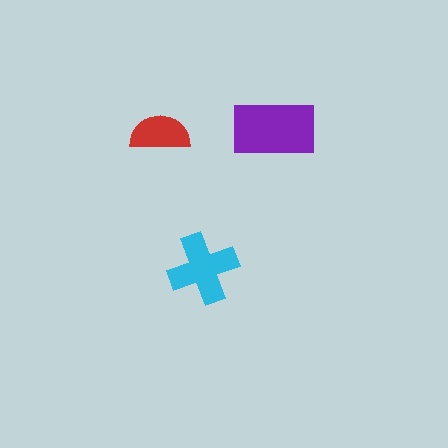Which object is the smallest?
The red semicircle.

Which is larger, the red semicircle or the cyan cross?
The cyan cross.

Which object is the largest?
The purple rectangle.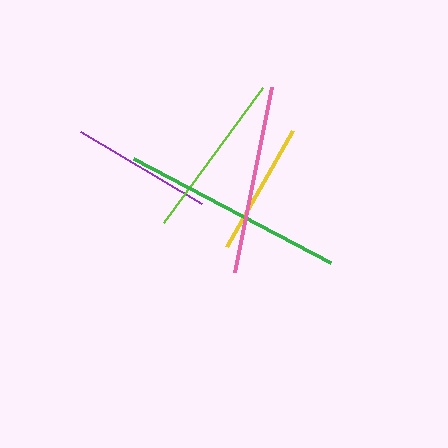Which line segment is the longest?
The green line is the longest at approximately 223 pixels.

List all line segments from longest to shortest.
From longest to shortest: green, pink, lime, purple, yellow.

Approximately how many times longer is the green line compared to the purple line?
The green line is approximately 1.6 times the length of the purple line.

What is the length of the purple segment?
The purple segment is approximately 142 pixels long.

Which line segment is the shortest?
The yellow line is the shortest at approximately 133 pixels.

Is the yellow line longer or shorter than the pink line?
The pink line is longer than the yellow line.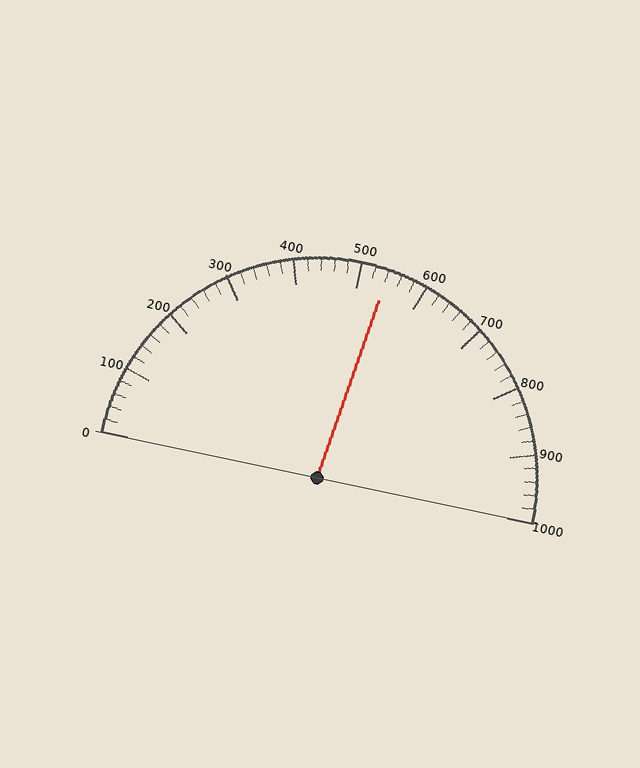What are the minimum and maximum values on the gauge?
The gauge ranges from 0 to 1000.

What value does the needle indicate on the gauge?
The needle indicates approximately 540.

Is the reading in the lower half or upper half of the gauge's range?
The reading is in the upper half of the range (0 to 1000).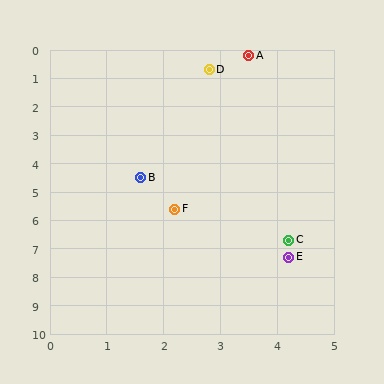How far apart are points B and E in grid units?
Points B and E are about 3.8 grid units apart.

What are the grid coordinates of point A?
Point A is at approximately (3.5, 0.2).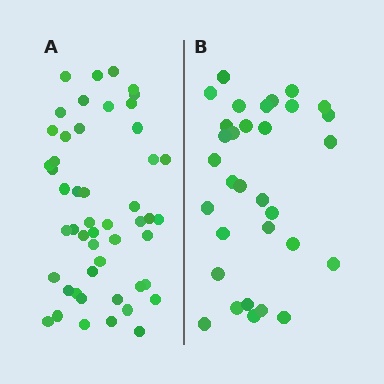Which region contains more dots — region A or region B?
Region A (the left region) has more dots.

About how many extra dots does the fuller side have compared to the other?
Region A has approximately 20 more dots than region B.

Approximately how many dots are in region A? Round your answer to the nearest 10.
About 50 dots.